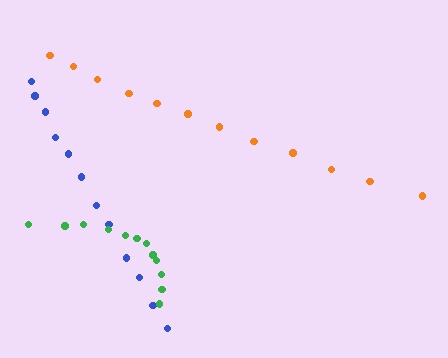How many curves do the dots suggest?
There are 3 distinct paths.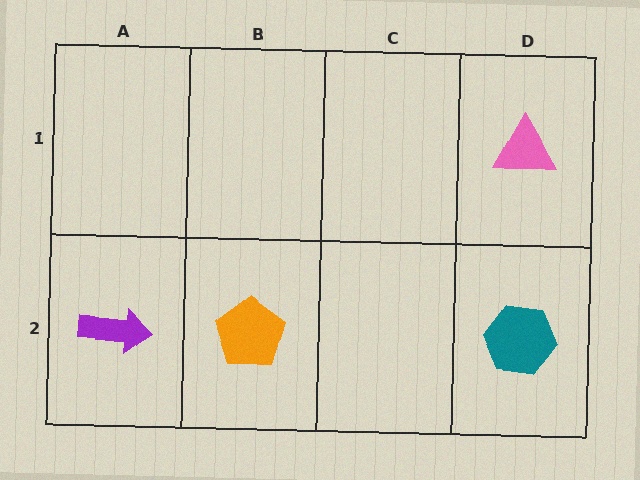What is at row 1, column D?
A pink triangle.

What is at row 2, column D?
A teal hexagon.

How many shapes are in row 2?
3 shapes.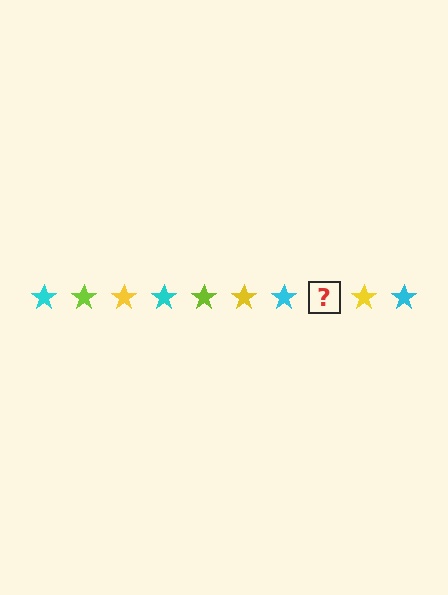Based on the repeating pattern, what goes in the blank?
The blank should be a lime star.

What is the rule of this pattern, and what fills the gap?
The rule is that the pattern cycles through cyan, lime, yellow stars. The gap should be filled with a lime star.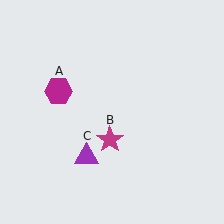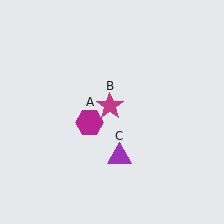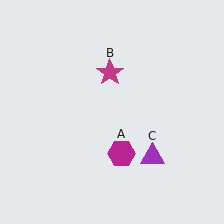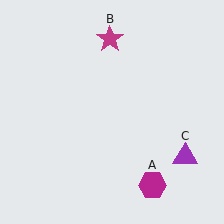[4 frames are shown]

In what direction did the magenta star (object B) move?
The magenta star (object B) moved up.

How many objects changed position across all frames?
3 objects changed position: magenta hexagon (object A), magenta star (object B), purple triangle (object C).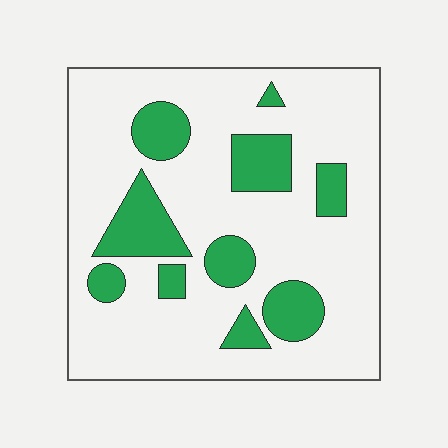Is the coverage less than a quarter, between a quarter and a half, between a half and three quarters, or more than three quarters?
Less than a quarter.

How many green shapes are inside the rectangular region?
10.